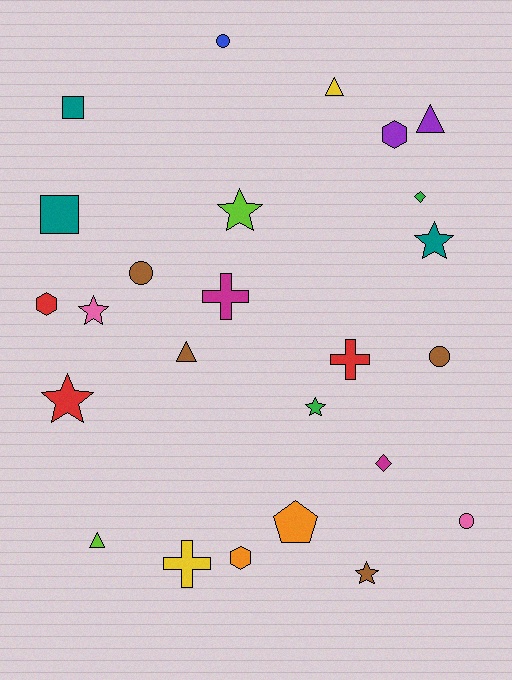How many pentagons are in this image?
There is 1 pentagon.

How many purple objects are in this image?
There are 2 purple objects.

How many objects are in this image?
There are 25 objects.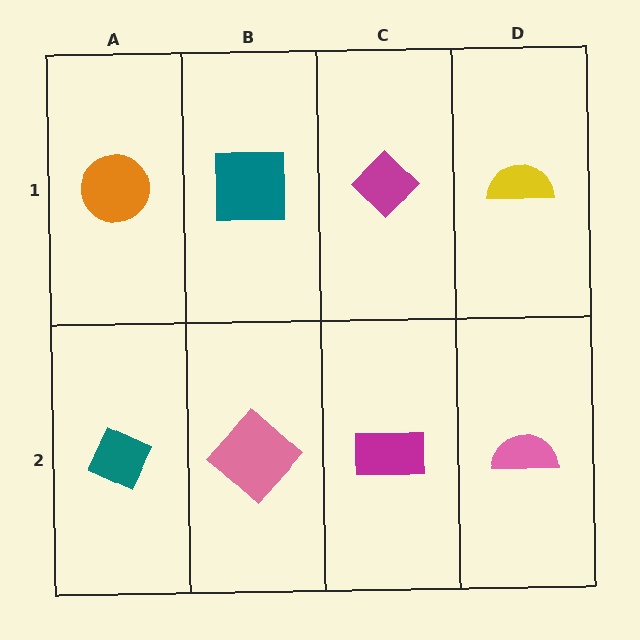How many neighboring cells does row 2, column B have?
3.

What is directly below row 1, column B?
A pink diamond.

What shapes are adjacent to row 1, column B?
A pink diamond (row 2, column B), an orange circle (row 1, column A), a magenta diamond (row 1, column C).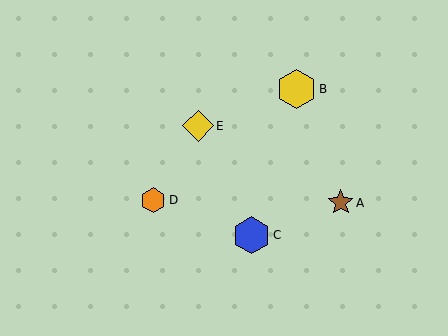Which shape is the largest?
The yellow hexagon (labeled B) is the largest.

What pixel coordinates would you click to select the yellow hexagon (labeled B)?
Click at (297, 89) to select the yellow hexagon B.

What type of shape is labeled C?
Shape C is a blue hexagon.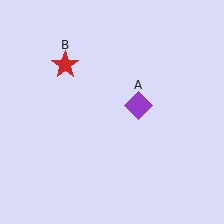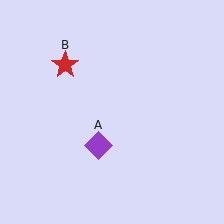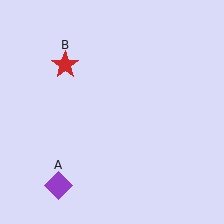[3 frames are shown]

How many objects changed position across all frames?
1 object changed position: purple diamond (object A).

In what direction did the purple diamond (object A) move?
The purple diamond (object A) moved down and to the left.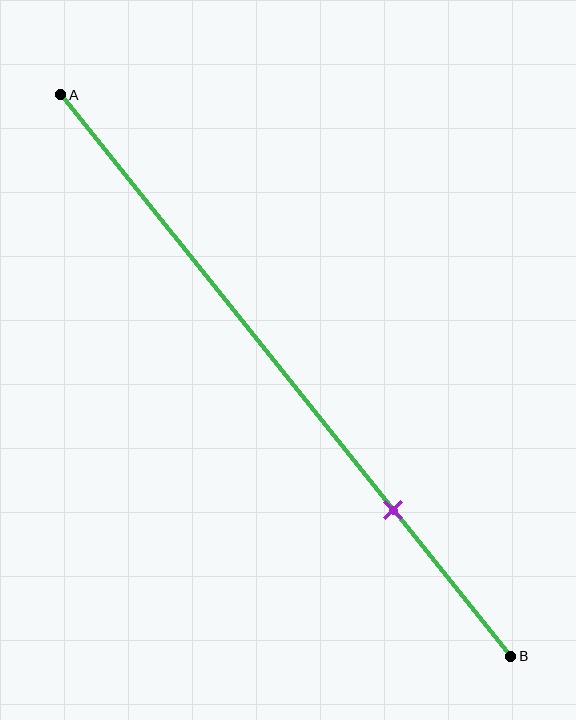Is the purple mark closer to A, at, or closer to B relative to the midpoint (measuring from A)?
The purple mark is closer to point B than the midpoint of segment AB.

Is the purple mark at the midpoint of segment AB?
No, the mark is at about 75% from A, not at the 50% midpoint.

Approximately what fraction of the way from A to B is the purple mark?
The purple mark is approximately 75% of the way from A to B.